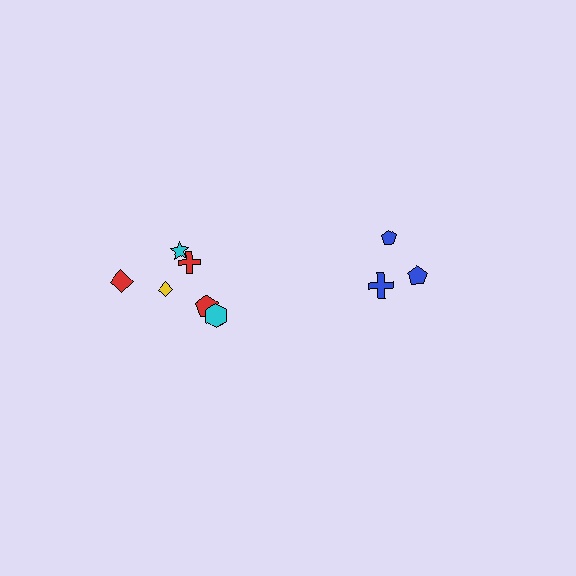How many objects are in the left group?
There are 6 objects.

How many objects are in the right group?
There are 3 objects.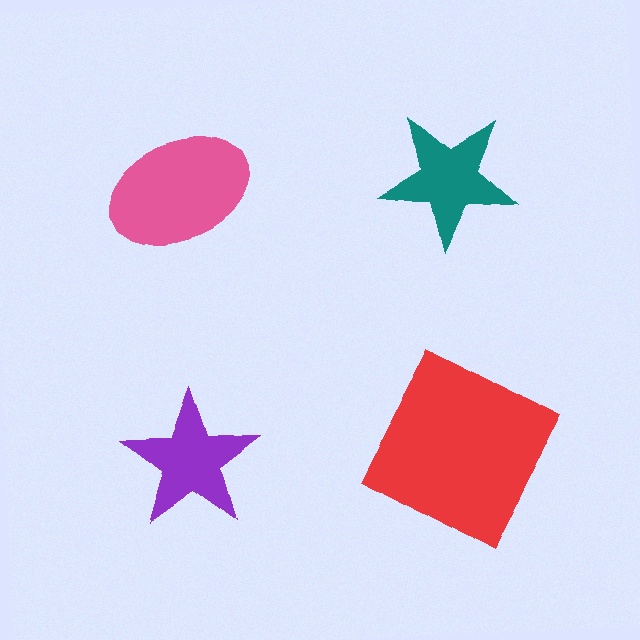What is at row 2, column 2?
A red square.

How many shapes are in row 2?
2 shapes.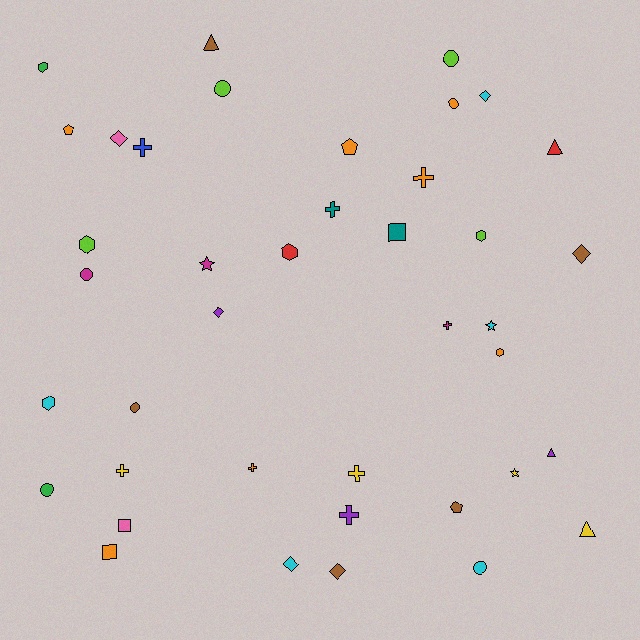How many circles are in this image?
There are 7 circles.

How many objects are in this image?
There are 40 objects.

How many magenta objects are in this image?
There are 3 magenta objects.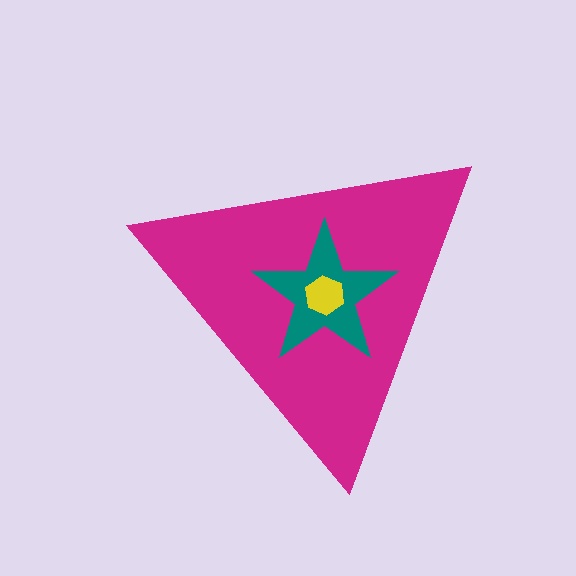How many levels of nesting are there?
3.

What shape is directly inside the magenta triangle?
The teal star.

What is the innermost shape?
The yellow hexagon.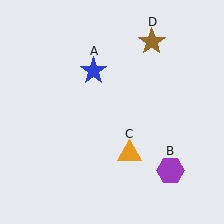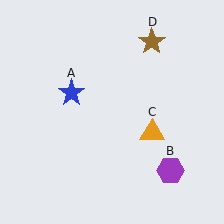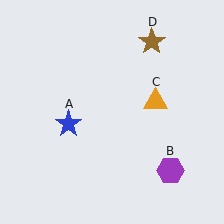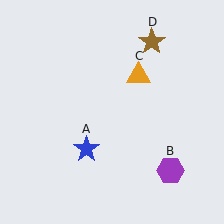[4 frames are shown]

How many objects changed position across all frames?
2 objects changed position: blue star (object A), orange triangle (object C).